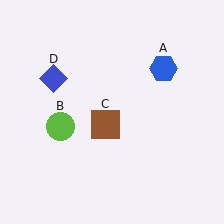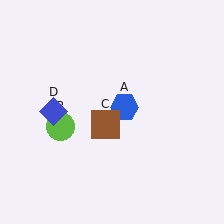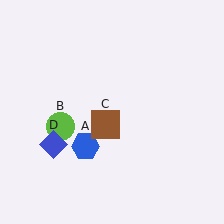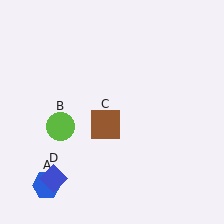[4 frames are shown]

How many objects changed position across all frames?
2 objects changed position: blue hexagon (object A), blue diamond (object D).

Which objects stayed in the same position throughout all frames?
Lime circle (object B) and brown square (object C) remained stationary.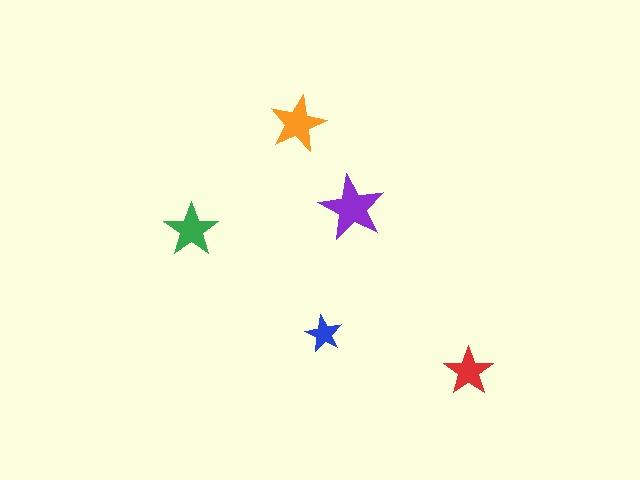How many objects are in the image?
There are 5 objects in the image.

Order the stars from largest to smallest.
the purple one, the orange one, the green one, the red one, the blue one.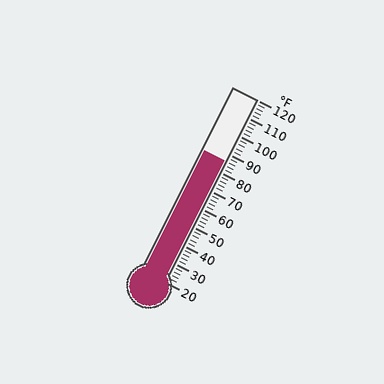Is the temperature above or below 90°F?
The temperature is below 90°F.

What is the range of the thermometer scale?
The thermometer scale ranges from 20°F to 120°F.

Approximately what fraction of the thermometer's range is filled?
The thermometer is filled to approximately 65% of its range.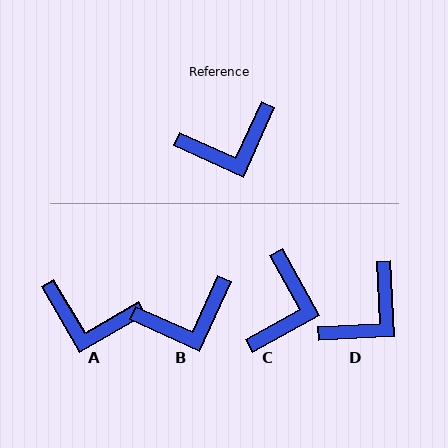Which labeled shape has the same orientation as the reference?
B.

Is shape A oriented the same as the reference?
No, it is off by about 35 degrees.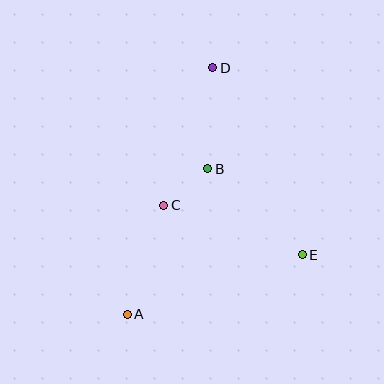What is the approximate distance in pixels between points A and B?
The distance between A and B is approximately 166 pixels.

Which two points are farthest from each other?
Points A and D are farthest from each other.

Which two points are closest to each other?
Points B and C are closest to each other.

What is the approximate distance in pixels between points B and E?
The distance between B and E is approximately 128 pixels.